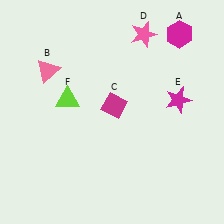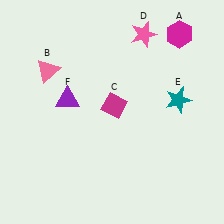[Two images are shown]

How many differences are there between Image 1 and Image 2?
There are 2 differences between the two images.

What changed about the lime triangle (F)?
In Image 1, F is lime. In Image 2, it changed to purple.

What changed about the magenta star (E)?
In Image 1, E is magenta. In Image 2, it changed to teal.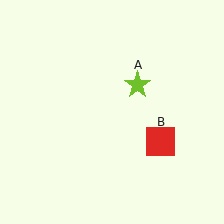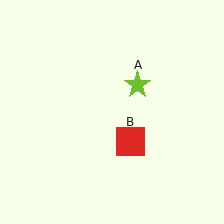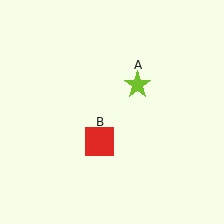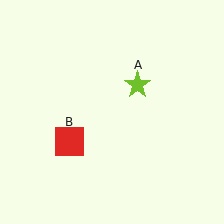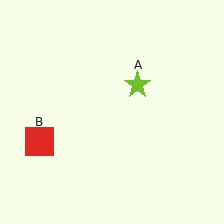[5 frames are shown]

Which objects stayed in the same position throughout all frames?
Lime star (object A) remained stationary.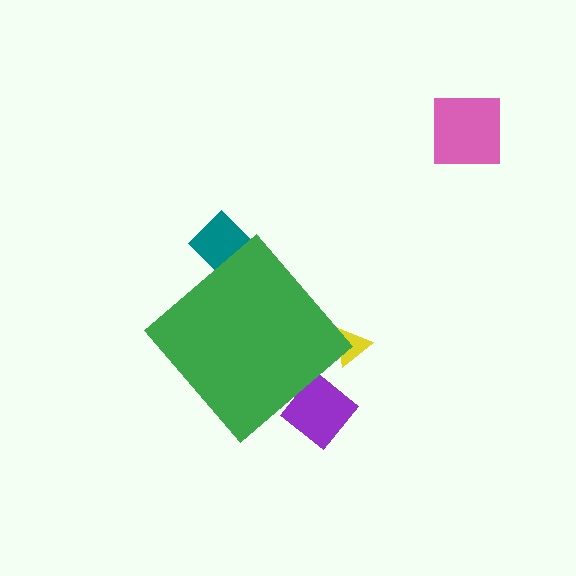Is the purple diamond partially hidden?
Yes, the purple diamond is partially hidden behind the green diamond.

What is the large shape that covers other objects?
A green diamond.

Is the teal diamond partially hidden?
Yes, the teal diamond is partially hidden behind the green diamond.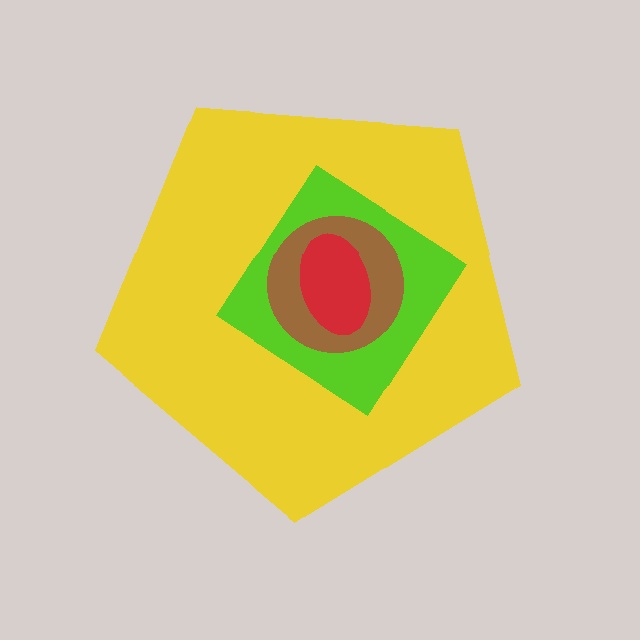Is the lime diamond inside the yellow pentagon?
Yes.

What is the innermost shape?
The red ellipse.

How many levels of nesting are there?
4.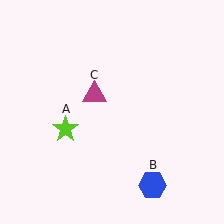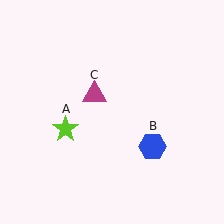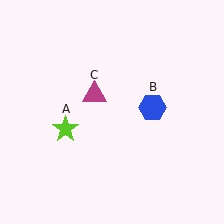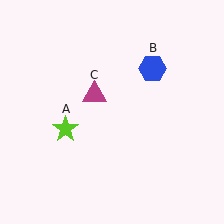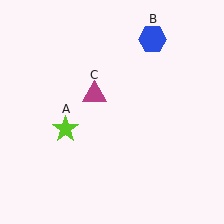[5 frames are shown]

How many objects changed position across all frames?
1 object changed position: blue hexagon (object B).